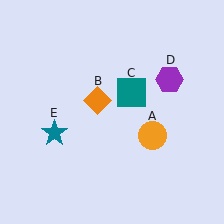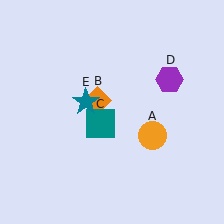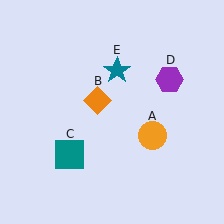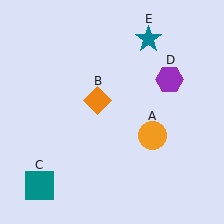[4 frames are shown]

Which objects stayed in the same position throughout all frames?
Orange circle (object A) and orange diamond (object B) and purple hexagon (object D) remained stationary.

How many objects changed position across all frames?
2 objects changed position: teal square (object C), teal star (object E).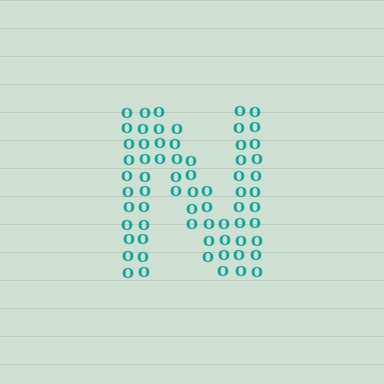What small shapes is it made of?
It is made of small letter O's.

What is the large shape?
The large shape is the letter N.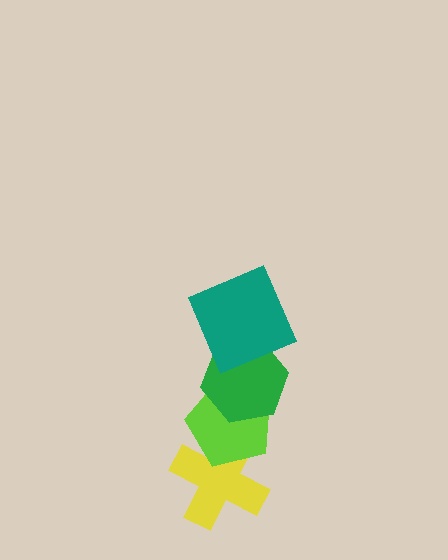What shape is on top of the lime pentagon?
The green hexagon is on top of the lime pentagon.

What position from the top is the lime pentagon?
The lime pentagon is 3rd from the top.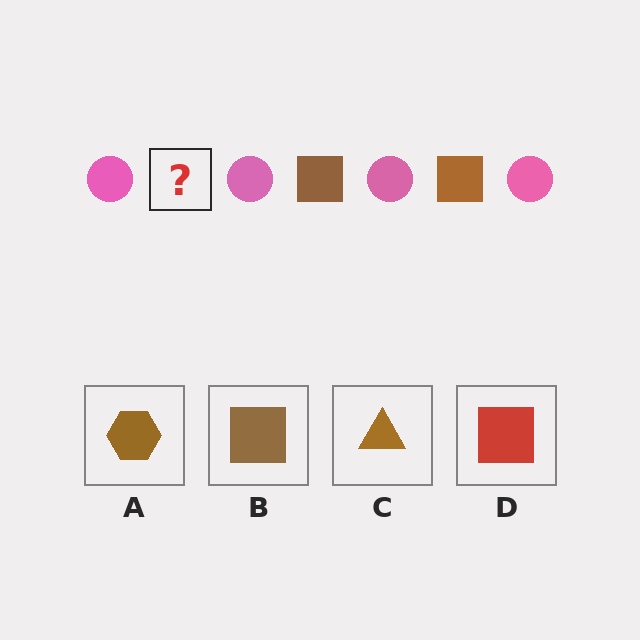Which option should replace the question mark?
Option B.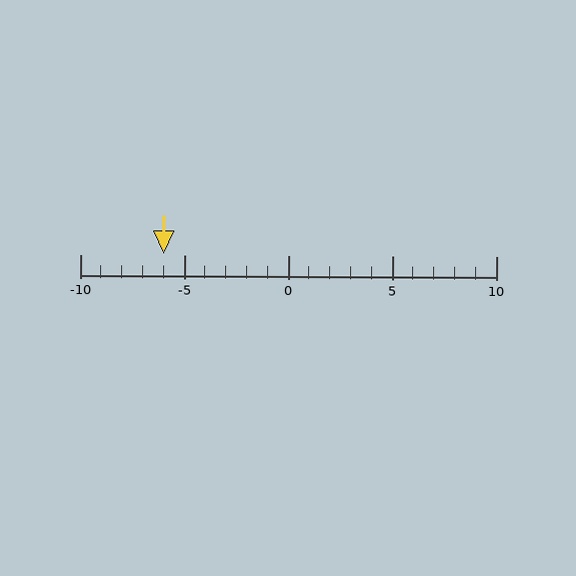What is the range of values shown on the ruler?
The ruler shows values from -10 to 10.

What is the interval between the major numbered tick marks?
The major tick marks are spaced 5 units apart.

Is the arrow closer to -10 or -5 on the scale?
The arrow is closer to -5.